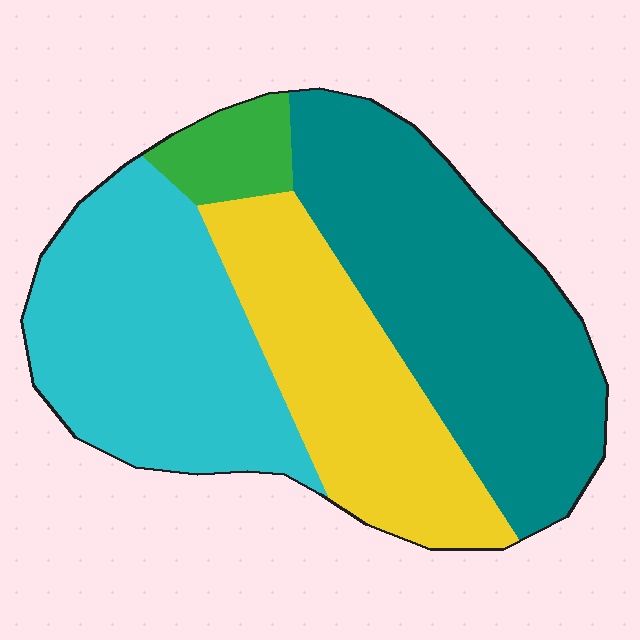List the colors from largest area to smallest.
From largest to smallest: teal, cyan, yellow, green.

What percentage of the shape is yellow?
Yellow takes up about one quarter (1/4) of the shape.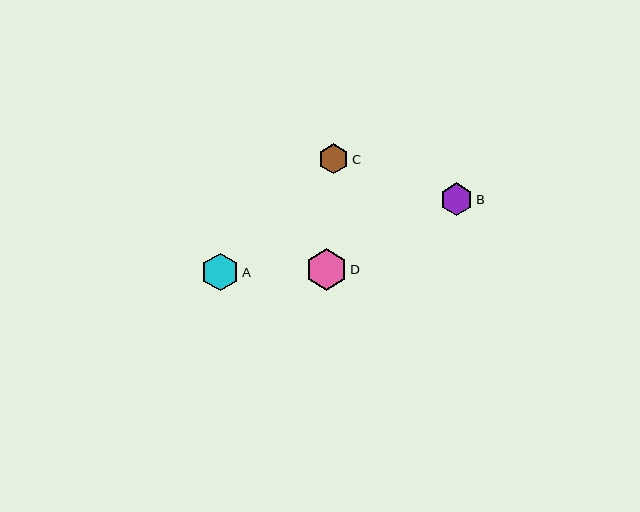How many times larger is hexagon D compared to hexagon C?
Hexagon D is approximately 1.4 times the size of hexagon C.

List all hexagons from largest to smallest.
From largest to smallest: D, A, B, C.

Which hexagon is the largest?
Hexagon D is the largest with a size of approximately 42 pixels.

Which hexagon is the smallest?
Hexagon C is the smallest with a size of approximately 30 pixels.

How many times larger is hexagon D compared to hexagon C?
Hexagon D is approximately 1.4 times the size of hexagon C.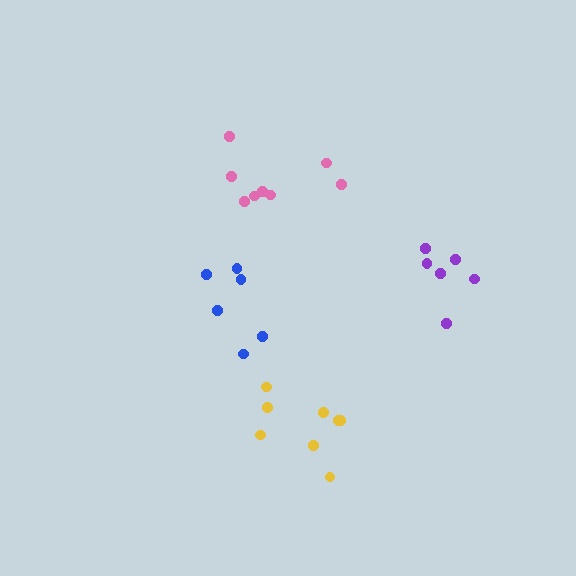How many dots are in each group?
Group 1: 6 dots, Group 2: 6 dots, Group 3: 8 dots, Group 4: 8 dots (28 total).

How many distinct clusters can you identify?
There are 4 distinct clusters.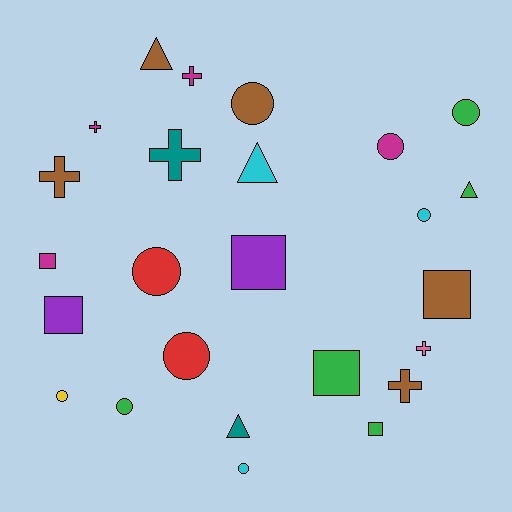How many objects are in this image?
There are 25 objects.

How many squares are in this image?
There are 6 squares.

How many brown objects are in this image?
There are 5 brown objects.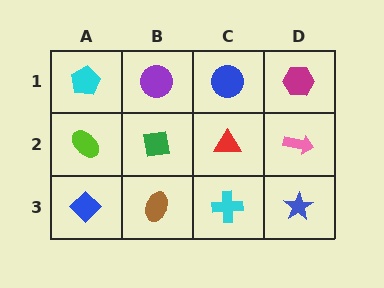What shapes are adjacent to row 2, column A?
A cyan pentagon (row 1, column A), a blue diamond (row 3, column A), a green square (row 2, column B).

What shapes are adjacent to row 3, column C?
A red triangle (row 2, column C), a brown ellipse (row 3, column B), a blue star (row 3, column D).